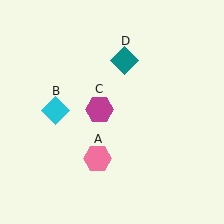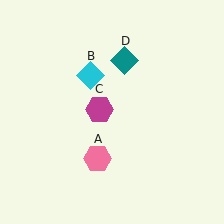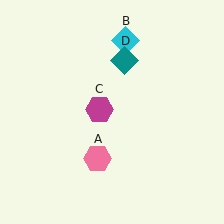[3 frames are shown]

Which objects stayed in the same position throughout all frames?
Pink hexagon (object A) and magenta hexagon (object C) and teal diamond (object D) remained stationary.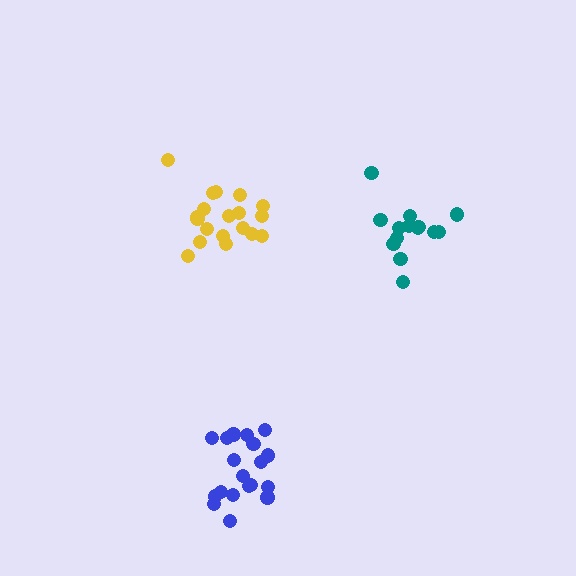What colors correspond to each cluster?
The clusters are colored: blue, yellow, teal.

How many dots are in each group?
Group 1: 19 dots, Group 2: 19 dots, Group 3: 14 dots (52 total).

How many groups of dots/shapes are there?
There are 3 groups.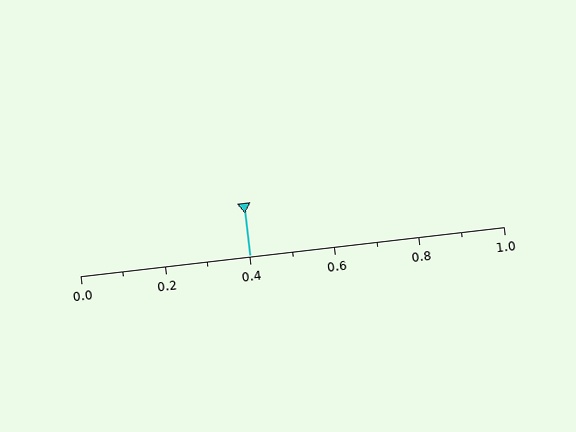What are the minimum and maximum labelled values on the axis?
The axis runs from 0.0 to 1.0.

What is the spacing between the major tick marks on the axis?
The major ticks are spaced 0.2 apart.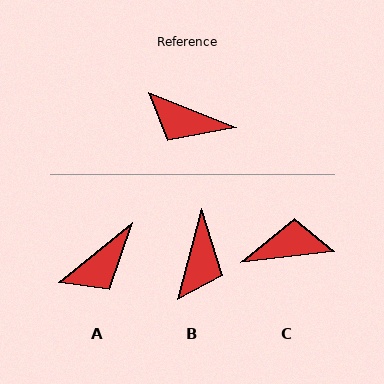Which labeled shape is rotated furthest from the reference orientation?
C, about 151 degrees away.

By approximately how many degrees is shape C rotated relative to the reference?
Approximately 151 degrees clockwise.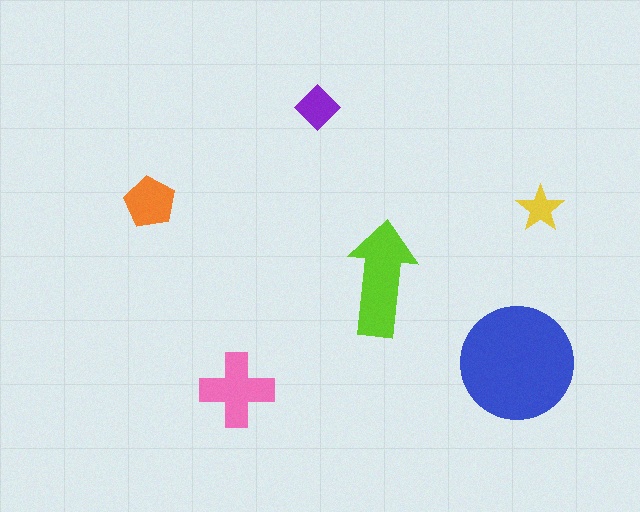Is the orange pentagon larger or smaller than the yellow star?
Larger.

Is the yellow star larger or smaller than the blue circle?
Smaller.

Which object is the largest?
The blue circle.